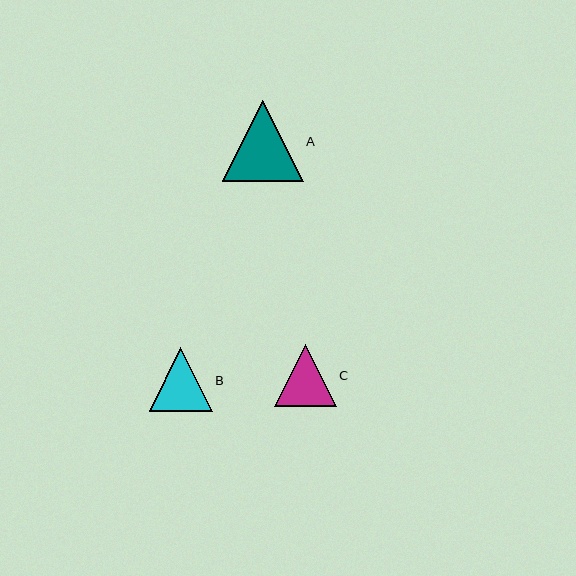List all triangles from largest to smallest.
From largest to smallest: A, B, C.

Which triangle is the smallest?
Triangle C is the smallest with a size of approximately 62 pixels.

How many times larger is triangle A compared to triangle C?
Triangle A is approximately 1.3 times the size of triangle C.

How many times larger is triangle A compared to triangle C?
Triangle A is approximately 1.3 times the size of triangle C.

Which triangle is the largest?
Triangle A is the largest with a size of approximately 81 pixels.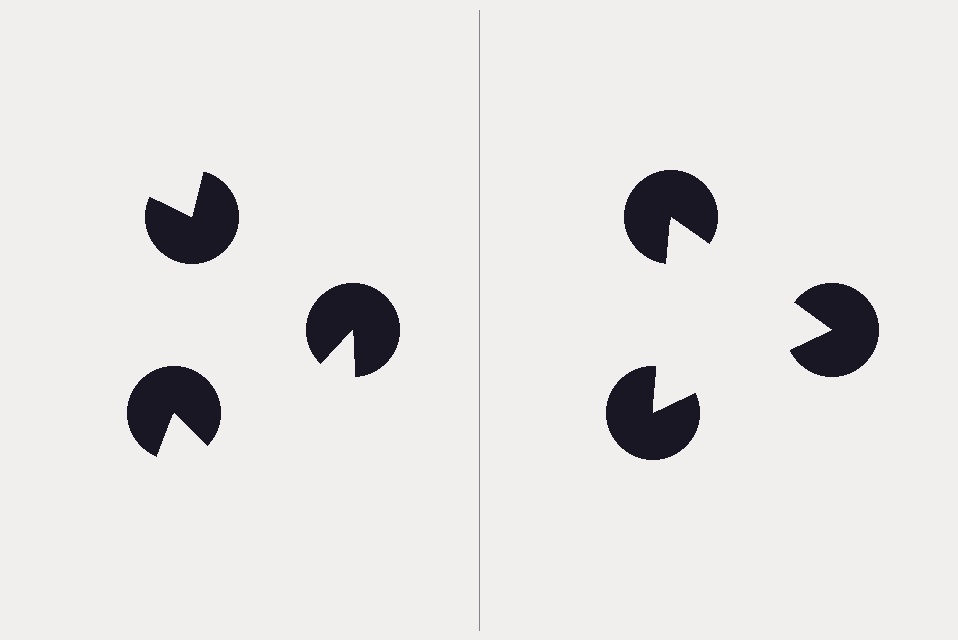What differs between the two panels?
The pac-man discs are positioned identically on both sides; only the wedge orientations differ. On the right they align to a triangle; on the left they are misaligned.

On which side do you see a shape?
An illusory triangle appears on the right side. On the left side the wedge cuts are rotated, so no coherent shape forms.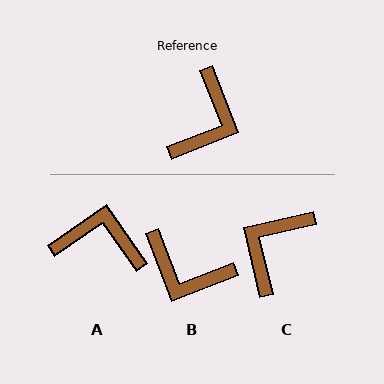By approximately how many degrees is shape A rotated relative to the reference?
Approximately 103 degrees counter-clockwise.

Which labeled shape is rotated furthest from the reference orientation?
C, about 171 degrees away.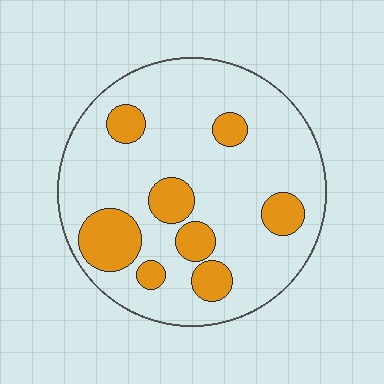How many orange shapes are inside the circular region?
8.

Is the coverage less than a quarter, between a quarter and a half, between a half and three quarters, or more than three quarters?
Less than a quarter.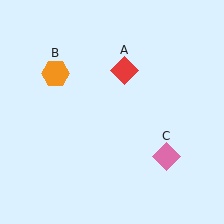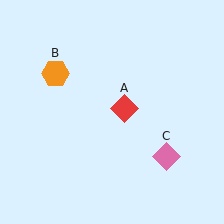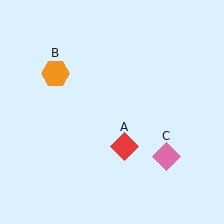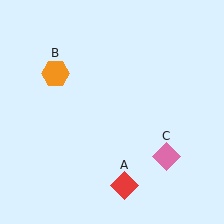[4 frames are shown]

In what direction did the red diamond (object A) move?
The red diamond (object A) moved down.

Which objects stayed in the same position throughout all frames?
Orange hexagon (object B) and pink diamond (object C) remained stationary.